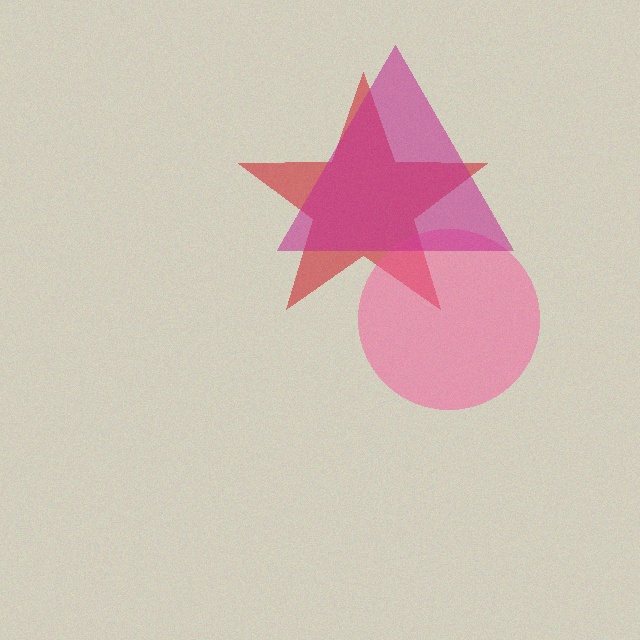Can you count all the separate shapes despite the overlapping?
Yes, there are 3 separate shapes.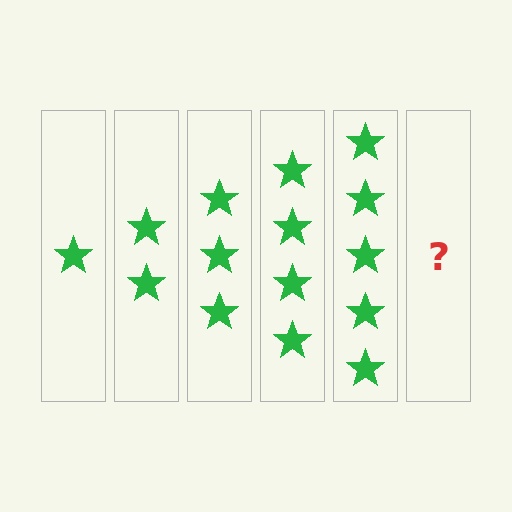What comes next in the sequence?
The next element should be 6 stars.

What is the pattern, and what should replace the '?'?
The pattern is that each step adds one more star. The '?' should be 6 stars.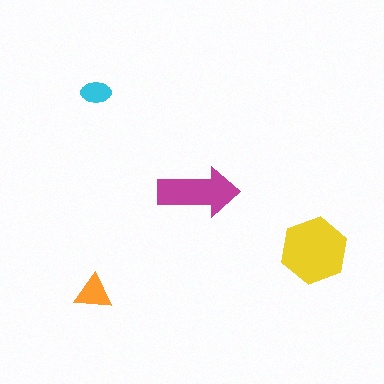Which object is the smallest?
The cyan ellipse.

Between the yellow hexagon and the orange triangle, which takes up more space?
The yellow hexagon.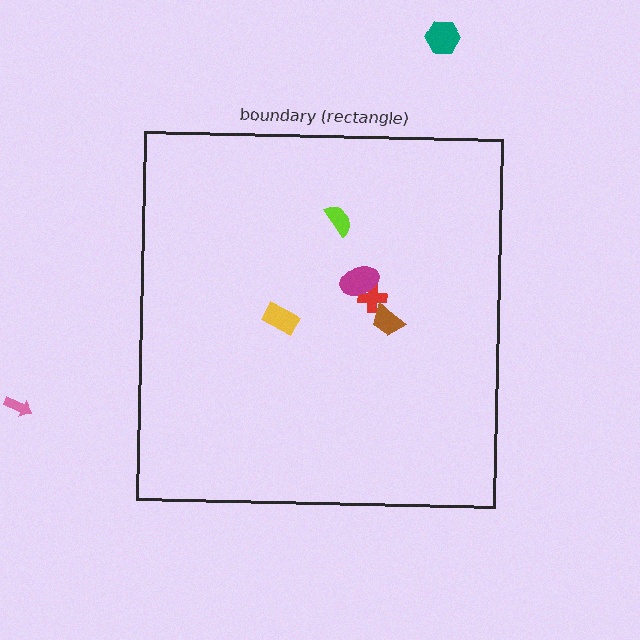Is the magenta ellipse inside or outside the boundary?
Inside.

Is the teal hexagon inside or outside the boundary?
Outside.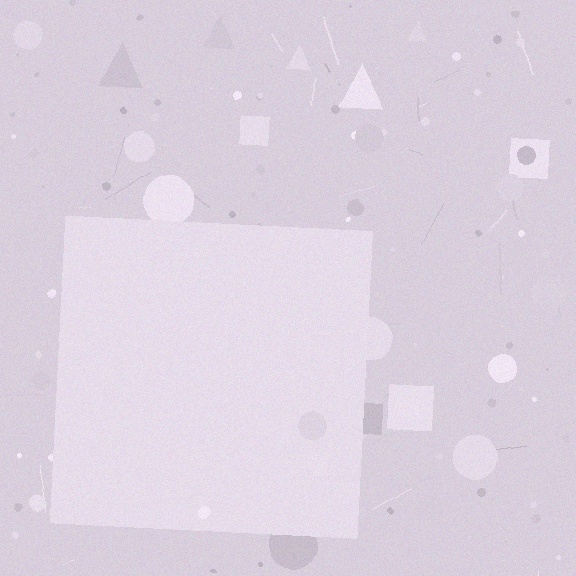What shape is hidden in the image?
A square is hidden in the image.